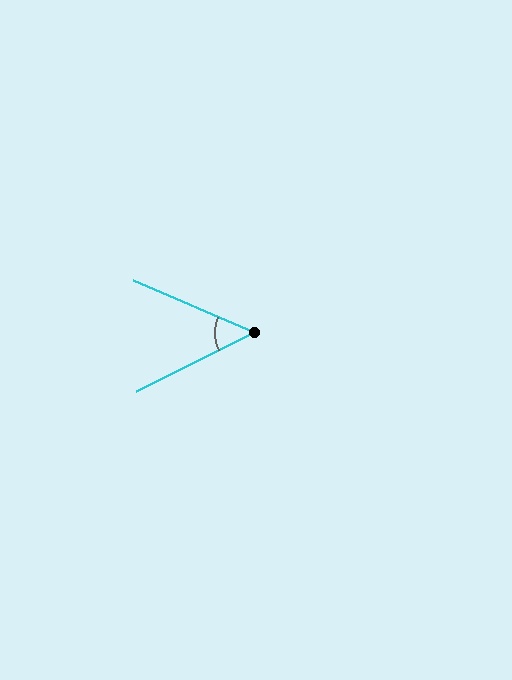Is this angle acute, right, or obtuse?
It is acute.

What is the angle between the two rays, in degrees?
Approximately 50 degrees.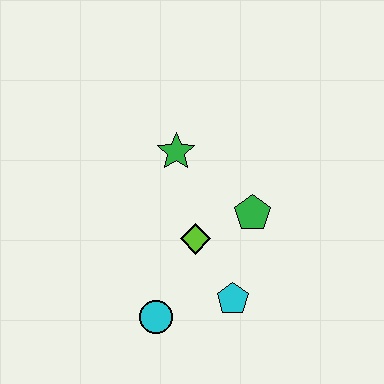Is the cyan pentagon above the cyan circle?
Yes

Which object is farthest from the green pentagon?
The cyan circle is farthest from the green pentagon.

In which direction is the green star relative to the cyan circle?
The green star is above the cyan circle.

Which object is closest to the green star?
The lime diamond is closest to the green star.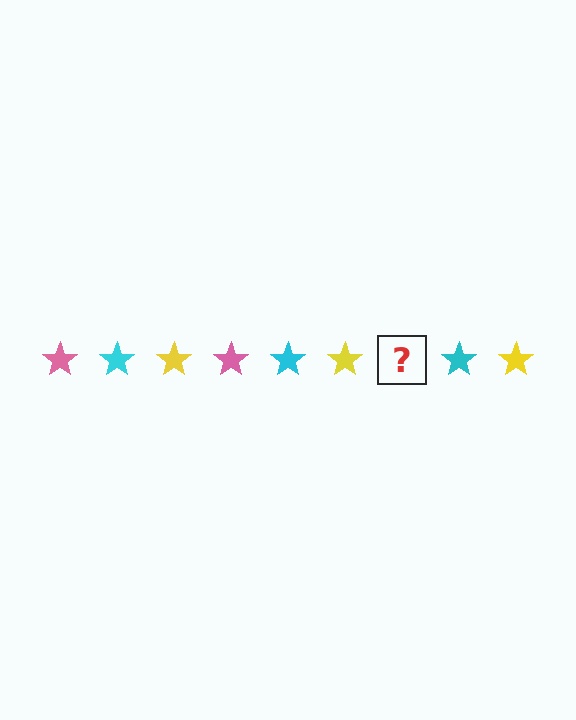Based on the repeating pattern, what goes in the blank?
The blank should be a pink star.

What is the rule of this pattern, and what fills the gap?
The rule is that the pattern cycles through pink, cyan, yellow stars. The gap should be filled with a pink star.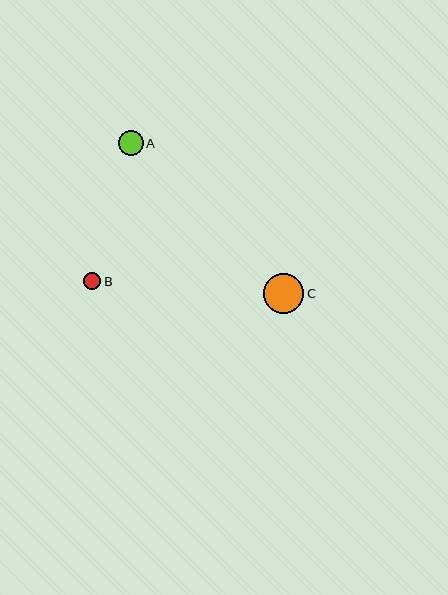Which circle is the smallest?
Circle B is the smallest with a size of approximately 17 pixels.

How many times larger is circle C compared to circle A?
Circle C is approximately 1.6 times the size of circle A.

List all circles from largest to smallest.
From largest to smallest: C, A, B.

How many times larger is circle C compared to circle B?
Circle C is approximately 2.4 times the size of circle B.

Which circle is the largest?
Circle C is the largest with a size of approximately 40 pixels.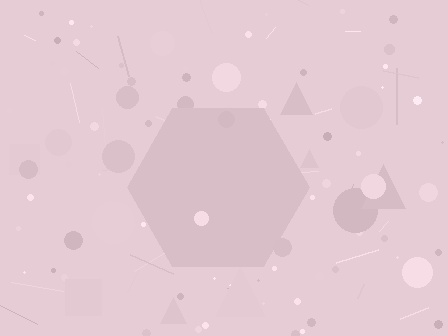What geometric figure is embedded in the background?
A hexagon is embedded in the background.